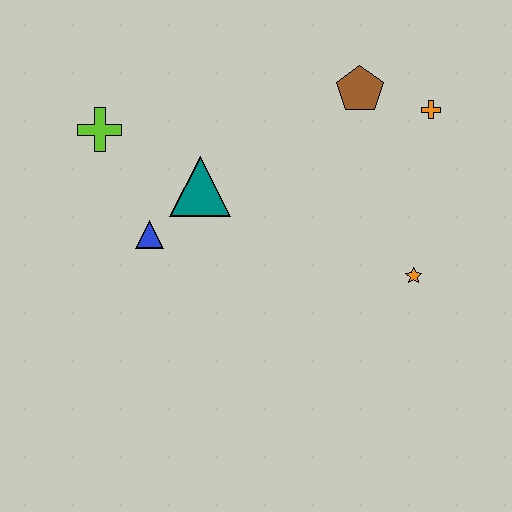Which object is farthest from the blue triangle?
The orange cross is farthest from the blue triangle.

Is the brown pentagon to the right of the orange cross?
No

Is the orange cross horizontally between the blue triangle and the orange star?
No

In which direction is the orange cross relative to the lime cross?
The orange cross is to the right of the lime cross.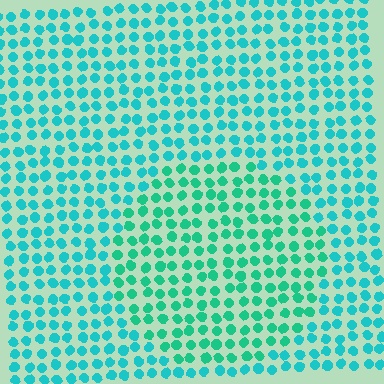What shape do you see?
I see a circle.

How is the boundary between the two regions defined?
The boundary is defined purely by a slight shift in hue (about 23 degrees). Spacing, size, and orientation are identical on both sides.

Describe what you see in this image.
The image is filled with small cyan elements in a uniform arrangement. A circle-shaped region is visible where the elements are tinted to a slightly different hue, forming a subtle color boundary.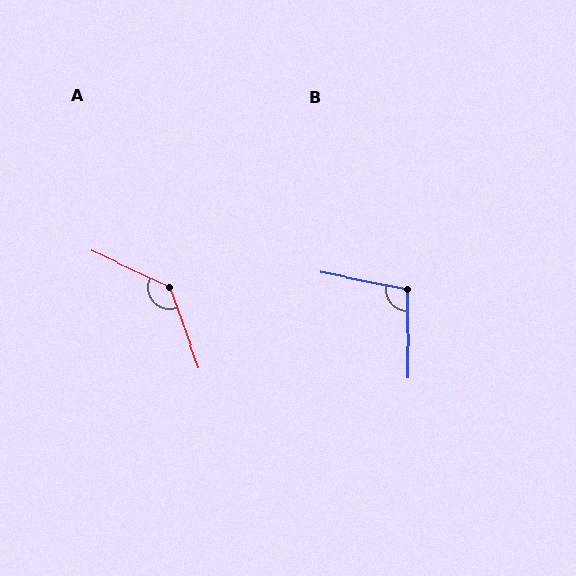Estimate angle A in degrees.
Approximately 134 degrees.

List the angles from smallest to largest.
B (101°), A (134°).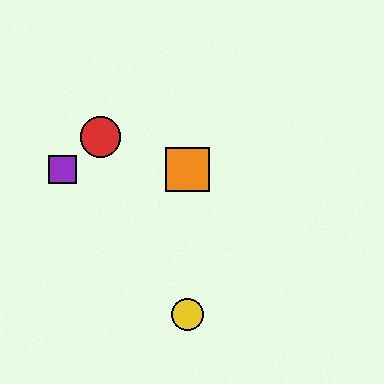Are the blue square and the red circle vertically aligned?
No, the blue square is at x≈187 and the red circle is at x≈100.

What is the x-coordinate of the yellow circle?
The yellow circle is at x≈187.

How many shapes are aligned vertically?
4 shapes (the blue square, the green circle, the yellow circle, the orange square) are aligned vertically.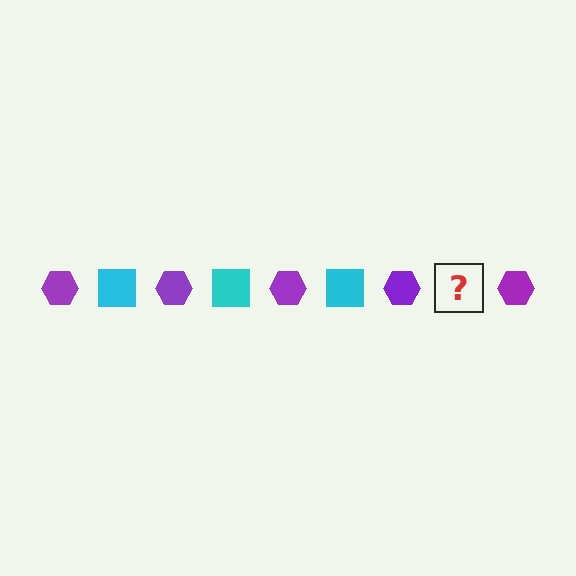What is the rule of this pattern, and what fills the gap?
The rule is that the pattern alternates between purple hexagon and cyan square. The gap should be filled with a cyan square.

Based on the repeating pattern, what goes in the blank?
The blank should be a cyan square.